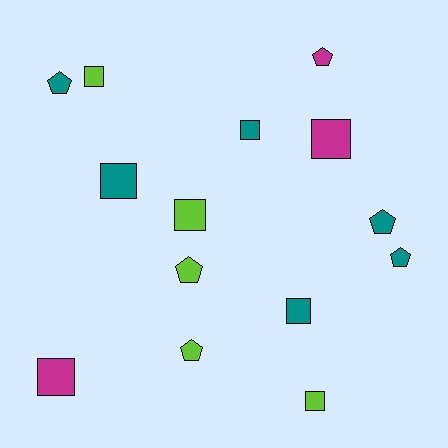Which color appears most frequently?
Teal, with 6 objects.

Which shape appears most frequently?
Square, with 8 objects.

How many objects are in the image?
There are 14 objects.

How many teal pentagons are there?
There are 3 teal pentagons.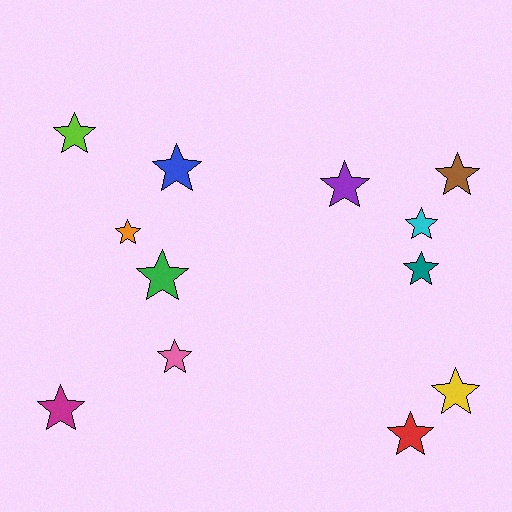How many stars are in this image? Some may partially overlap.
There are 12 stars.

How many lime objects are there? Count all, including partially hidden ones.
There is 1 lime object.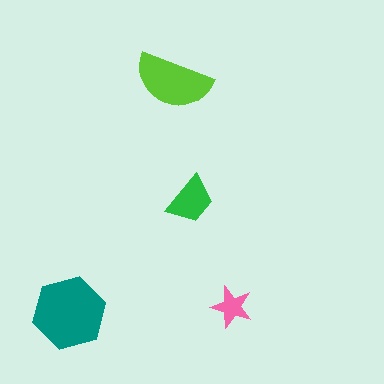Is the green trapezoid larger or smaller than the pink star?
Larger.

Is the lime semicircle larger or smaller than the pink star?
Larger.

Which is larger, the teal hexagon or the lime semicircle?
The teal hexagon.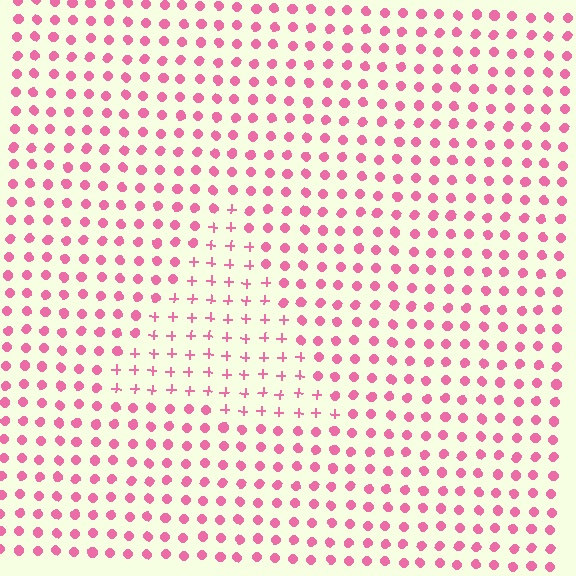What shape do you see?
I see a triangle.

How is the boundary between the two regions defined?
The boundary is defined by a change in element shape: plus signs inside vs. circles outside. All elements share the same color and spacing.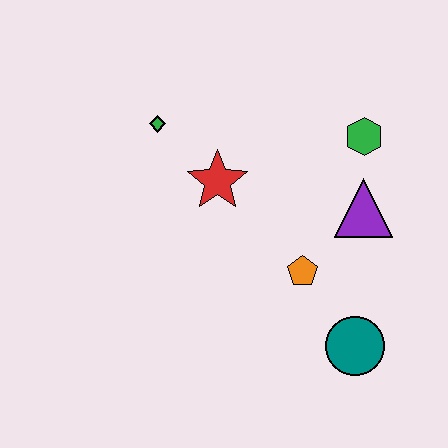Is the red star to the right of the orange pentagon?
No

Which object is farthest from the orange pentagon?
The green diamond is farthest from the orange pentagon.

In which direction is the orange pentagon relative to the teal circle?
The orange pentagon is above the teal circle.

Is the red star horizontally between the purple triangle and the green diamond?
Yes